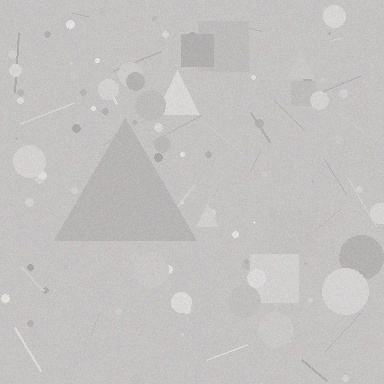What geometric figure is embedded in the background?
A triangle is embedded in the background.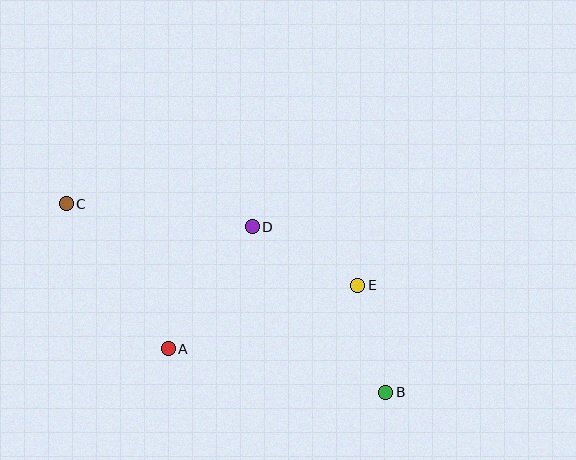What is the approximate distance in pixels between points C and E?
The distance between C and E is approximately 303 pixels.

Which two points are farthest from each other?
Points B and C are farthest from each other.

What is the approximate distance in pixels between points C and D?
The distance between C and D is approximately 187 pixels.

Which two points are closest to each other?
Points B and E are closest to each other.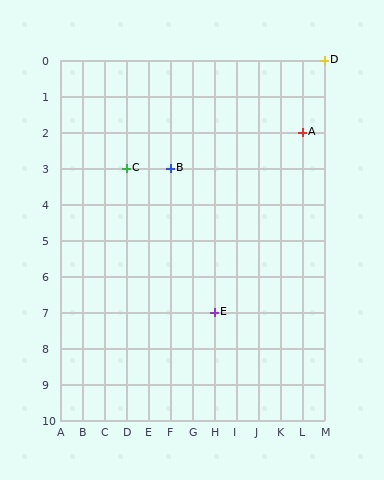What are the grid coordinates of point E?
Point E is at grid coordinates (H, 7).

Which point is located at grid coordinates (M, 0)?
Point D is at (M, 0).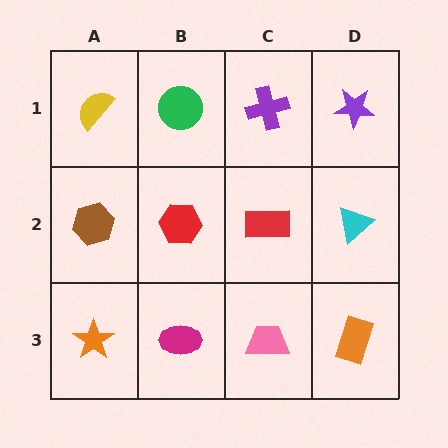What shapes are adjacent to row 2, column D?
A purple star (row 1, column D), an orange rectangle (row 3, column D), a red rectangle (row 2, column C).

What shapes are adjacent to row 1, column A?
A brown hexagon (row 2, column A), a green circle (row 1, column B).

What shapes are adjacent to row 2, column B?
A green circle (row 1, column B), a magenta ellipse (row 3, column B), a brown hexagon (row 2, column A), a red rectangle (row 2, column C).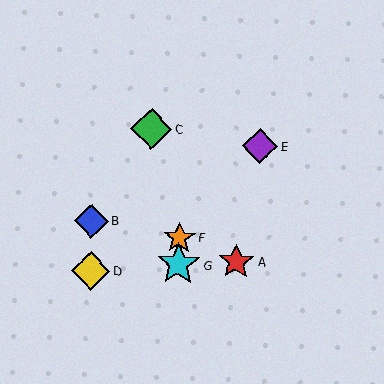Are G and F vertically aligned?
Yes, both are at x≈178.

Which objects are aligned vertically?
Objects F, G are aligned vertically.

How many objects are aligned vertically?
2 objects (F, G) are aligned vertically.